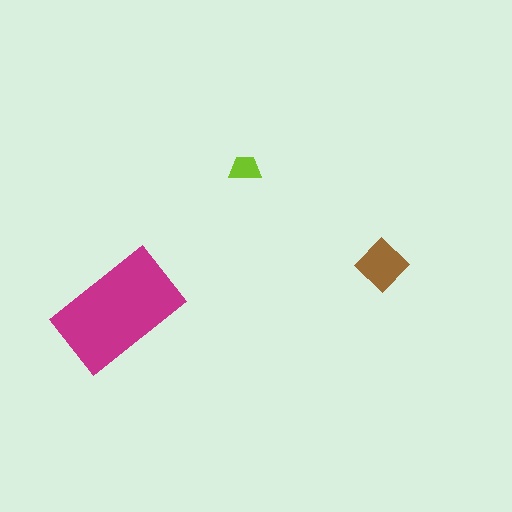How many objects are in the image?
There are 3 objects in the image.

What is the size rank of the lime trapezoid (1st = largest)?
3rd.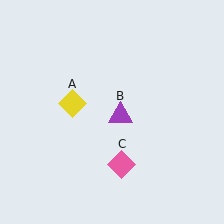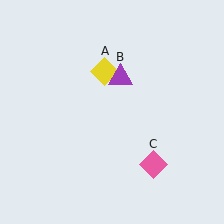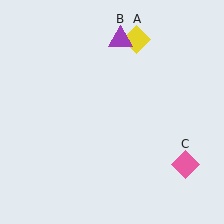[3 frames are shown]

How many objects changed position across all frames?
3 objects changed position: yellow diamond (object A), purple triangle (object B), pink diamond (object C).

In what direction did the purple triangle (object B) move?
The purple triangle (object B) moved up.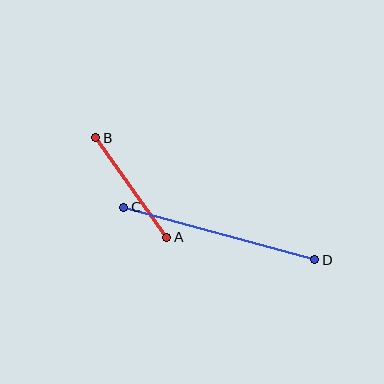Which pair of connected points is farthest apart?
Points C and D are farthest apart.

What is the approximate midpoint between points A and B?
The midpoint is at approximately (131, 188) pixels.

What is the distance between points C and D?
The distance is approximately 198 pixels.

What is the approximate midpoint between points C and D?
The midpoint is at approximately (219, 233) pixels.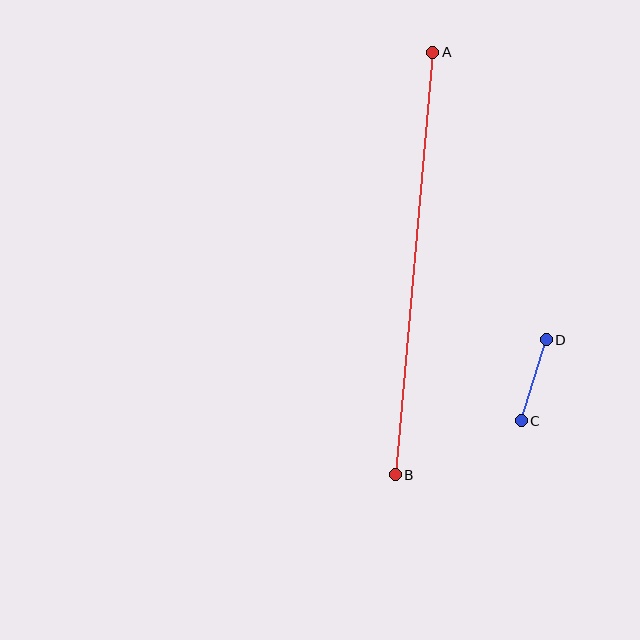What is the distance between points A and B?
The distance is approximately 424 pixels.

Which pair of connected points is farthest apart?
Points A and B are farthest apart.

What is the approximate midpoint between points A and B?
The midpoint is at approximately (414, 264) pixels.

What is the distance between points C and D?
The distance is approximately 85 pixels.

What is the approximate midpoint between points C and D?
The midpoint is at approximately (534, 380) pixels.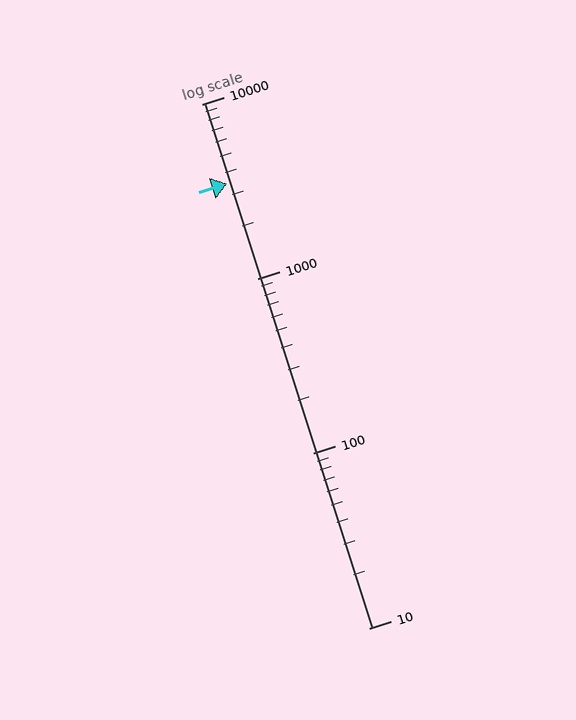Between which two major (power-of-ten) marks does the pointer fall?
The pointer is between 1000 and 10000.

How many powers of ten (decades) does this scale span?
The scale spans 3 decades, from 10 to 10000.